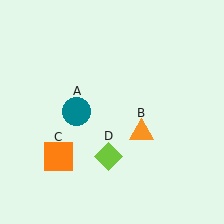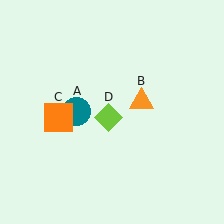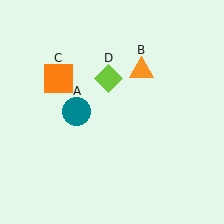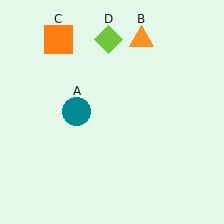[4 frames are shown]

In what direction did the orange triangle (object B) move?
The orange triangle (object B) moved up.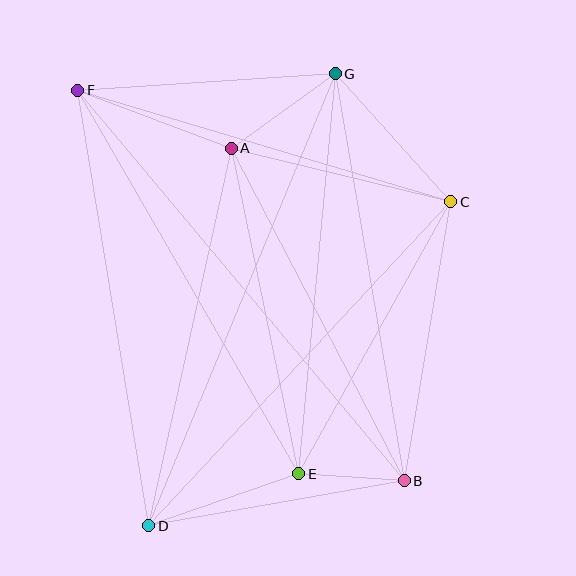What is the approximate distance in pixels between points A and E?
The distance between A and E is approximately 333 pixels.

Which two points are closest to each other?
Points B and E are closest to each other.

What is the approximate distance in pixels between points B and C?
The distance between B and C is approximately 283 pixels.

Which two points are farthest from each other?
Points B and F are farthest from each other.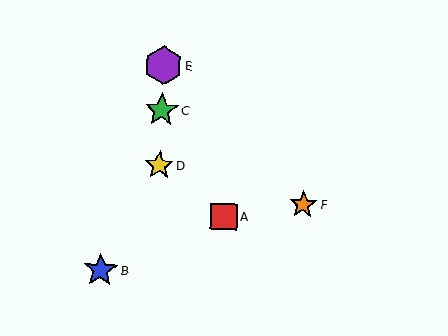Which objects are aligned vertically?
Objects C, D, E are aligned vertically.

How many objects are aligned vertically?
3 objects (C, D, E) are aligned vertically.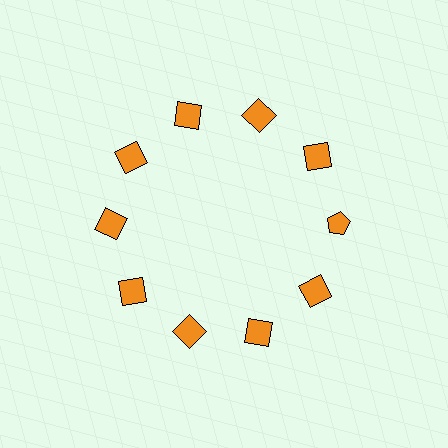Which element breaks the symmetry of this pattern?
The orange pentagon at roughly the 3 o'clock position breaks the symmetry. All other shapes are orange squares.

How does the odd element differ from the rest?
It has a different shape: pentagon instead of square.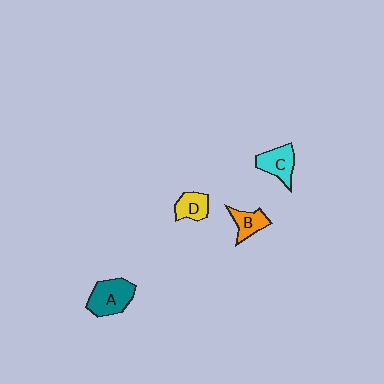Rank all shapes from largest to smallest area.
From largest to smallest: A (teal), C (cyan), D (yellow), B (orange).